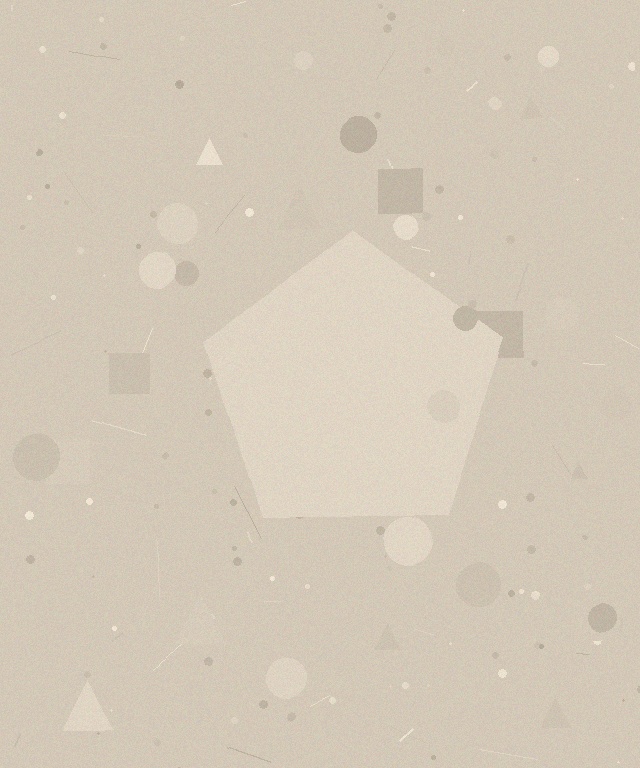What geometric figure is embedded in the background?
A pentagon is embedded in the background.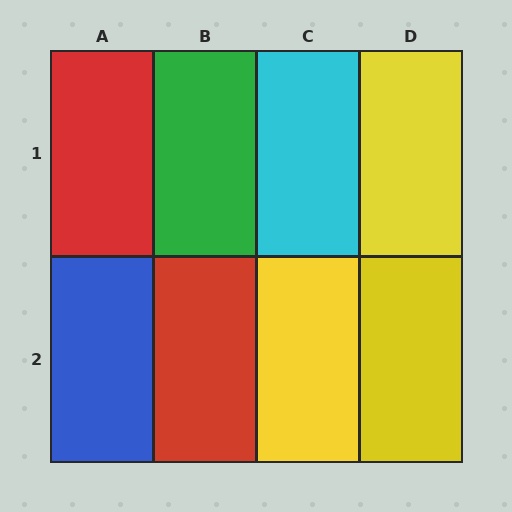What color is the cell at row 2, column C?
Yellow.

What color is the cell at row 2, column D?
Yellow.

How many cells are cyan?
1 cell is cyan.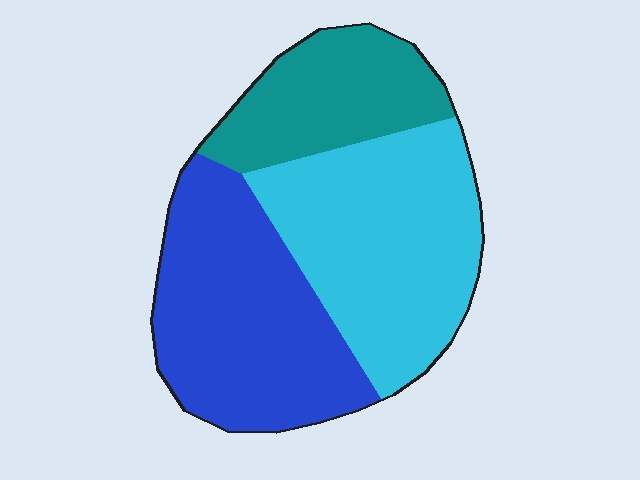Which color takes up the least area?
Teal, at roughly 20%.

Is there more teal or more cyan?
Cyan.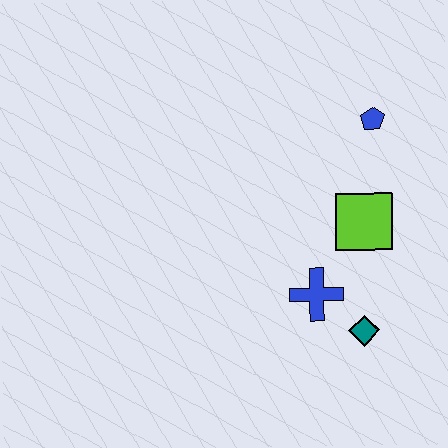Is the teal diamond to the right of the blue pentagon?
No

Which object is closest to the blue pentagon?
The lime square is closest to the blue pentagon.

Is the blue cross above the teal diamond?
Yes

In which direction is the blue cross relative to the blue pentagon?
The blue cross is below the blue pentagon.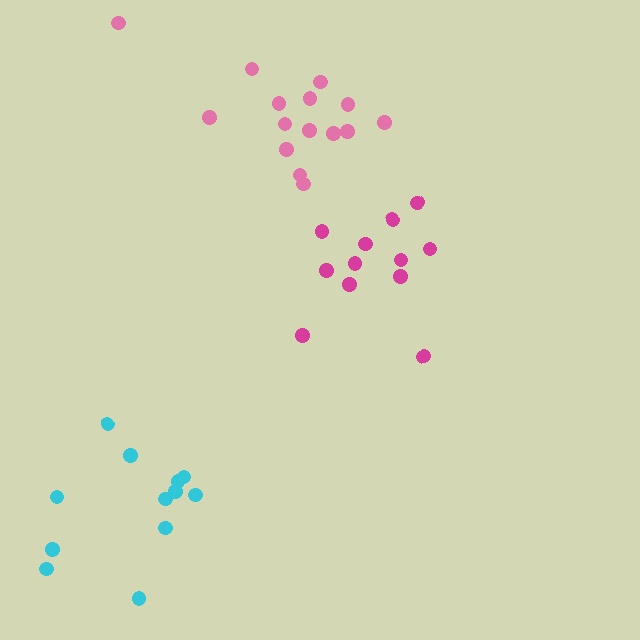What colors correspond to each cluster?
The clusters are colored: pink, magenta, cyan.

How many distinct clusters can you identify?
There are 3 distinct clusters.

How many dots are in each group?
Group 1: 15 dots, Group 2: 12 dots, Group 3: 12 dots (39 total).